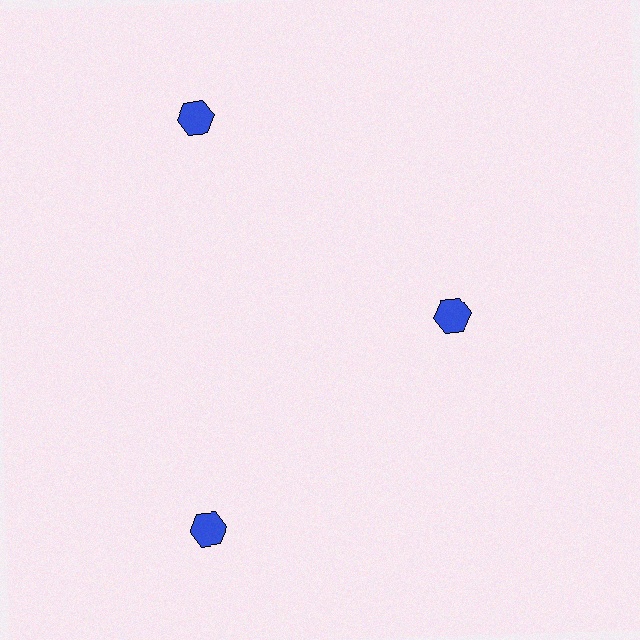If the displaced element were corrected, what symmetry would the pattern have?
It would have 3-fold rotational symmetry — the pattern would map onto itself every 120 degrees.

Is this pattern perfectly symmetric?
No. The 3 blue hexagons are arranged in a ring, but one element near the 3 o'clock position is pulled inward toward the center, breaking the 3-fold rotational symmetry.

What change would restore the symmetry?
The symmetry would be restored by moving it outward, back onto the ring so that all 3 hexagons sit at equal angles and equal distance from the center.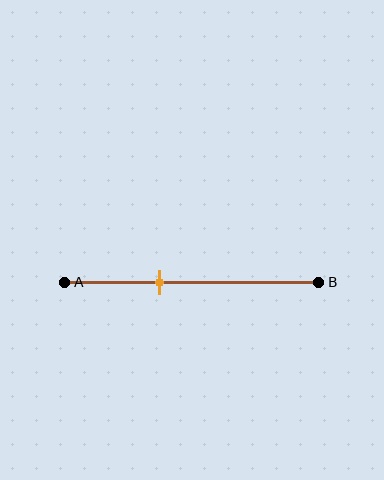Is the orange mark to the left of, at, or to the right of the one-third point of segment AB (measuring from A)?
The orange mark is to the right of the one-third point of segment AB.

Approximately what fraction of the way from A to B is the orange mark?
The orange mark is approximately 35% of the way from A to B.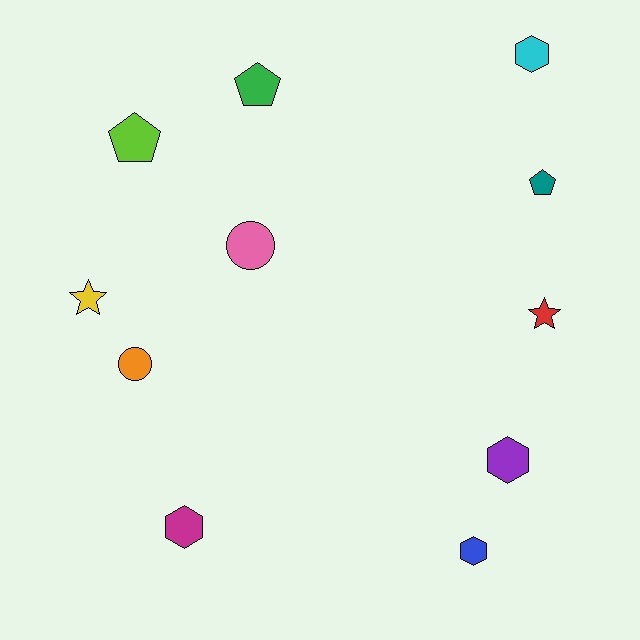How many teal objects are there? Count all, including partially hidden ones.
There is 1 teal object.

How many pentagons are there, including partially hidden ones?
There are 3 pentagons.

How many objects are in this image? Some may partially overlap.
There are 11 objects.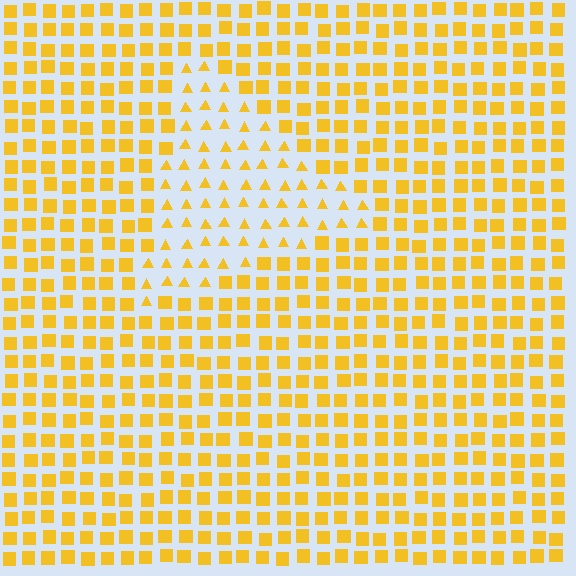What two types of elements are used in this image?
The image uses triangles inside the triangle region and squares outside it.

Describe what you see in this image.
The image is filled with small yellow elements arranged in a uniform grid. A triangle-shaped region contains triangles, while the surrounding area contains squares. The boundary is defined purely by the change in element shape.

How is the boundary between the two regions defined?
The boundary is defined by a change in element shape: triangles inside vs. squares outside. All elements share the same color and spacing.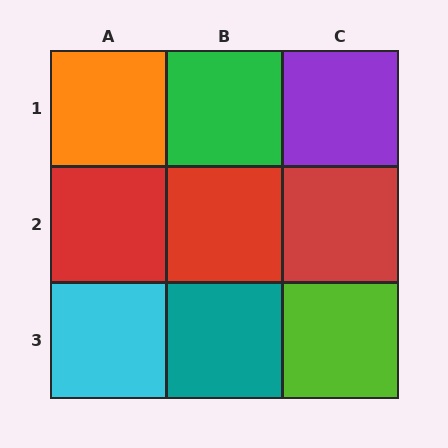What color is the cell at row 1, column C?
Purple.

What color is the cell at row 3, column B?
Teal.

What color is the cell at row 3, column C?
Lime.